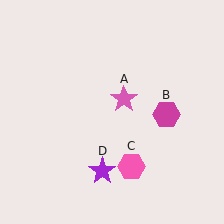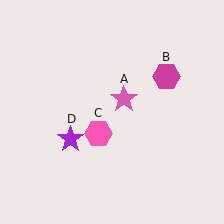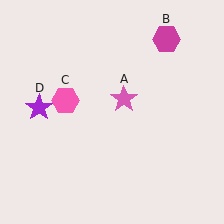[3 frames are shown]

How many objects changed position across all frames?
3 objects changed position: magenta hexagon (object B), pink hexagon (object C), purple star (object D).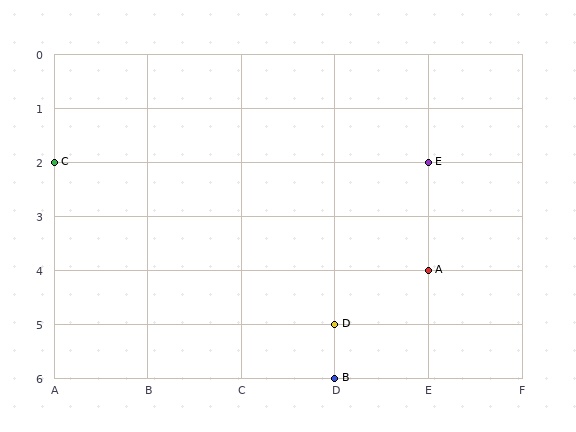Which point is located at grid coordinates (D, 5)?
Point D is at (D, 5).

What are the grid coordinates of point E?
Point E is at grid coordinates (E, 2).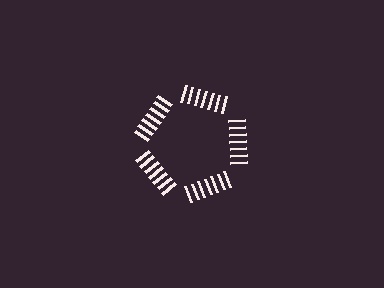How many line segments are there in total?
35 — 7 along each of the 5 edges.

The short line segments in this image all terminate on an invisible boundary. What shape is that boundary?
An illusory pentagon — the line segments terminate on its edges but no continuous stroke is drawn.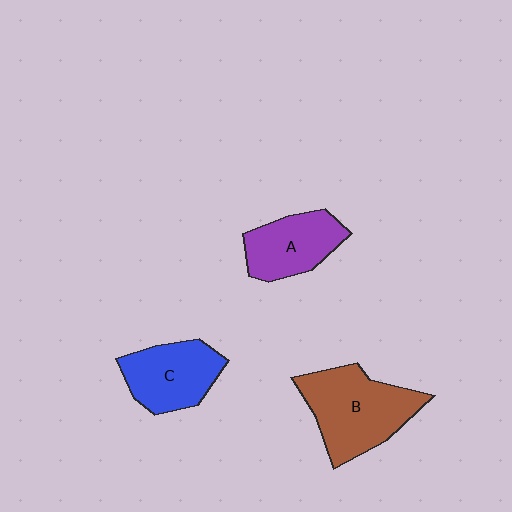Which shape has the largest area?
Shape B (brown).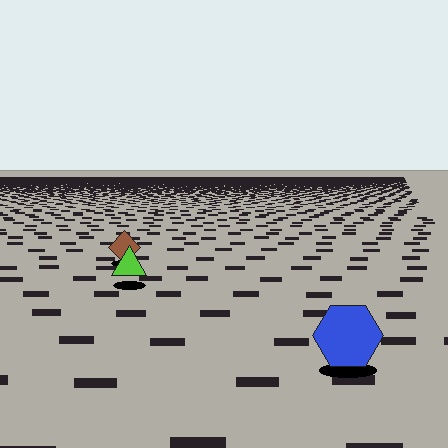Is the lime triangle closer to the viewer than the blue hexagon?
No. The blue hexagon is closer — you can tell from the texture gradient: the ground texture is coarser near it.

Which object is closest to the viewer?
The blue hexagon is closest. The texture marks near it are larger and more spread out.